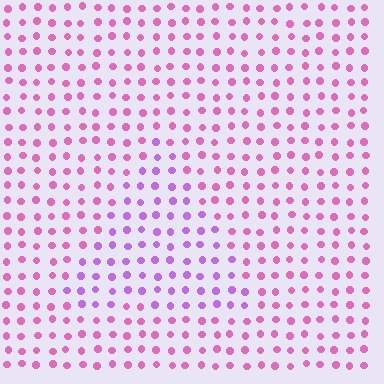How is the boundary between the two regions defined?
The boundary is defined purely by a slight shift in hue (about 36 degrees). Spacing, size, and orientation are identical on both sides.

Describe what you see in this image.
The image is filled with small pink elements in a uniform arrangement. A triangle-shaped region is visible where the elements are tinted to a slightly different hue, forming a subtle color boundary.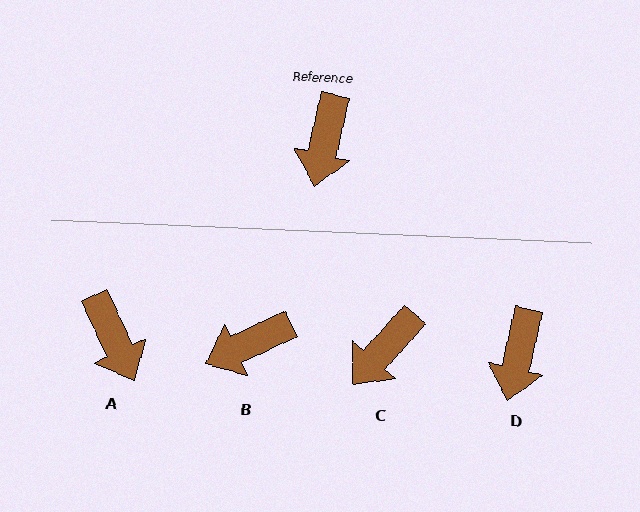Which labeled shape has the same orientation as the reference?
D.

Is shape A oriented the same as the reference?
No, it is off by about 38 degrees.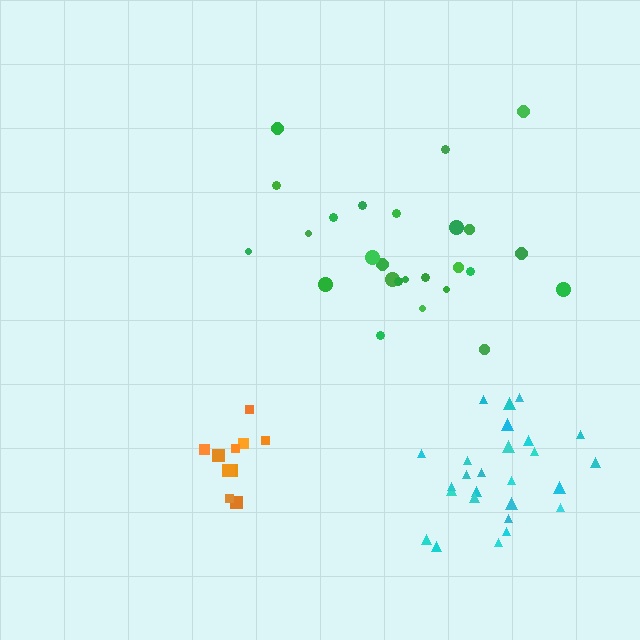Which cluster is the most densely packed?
Orange.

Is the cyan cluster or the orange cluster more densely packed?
Orange.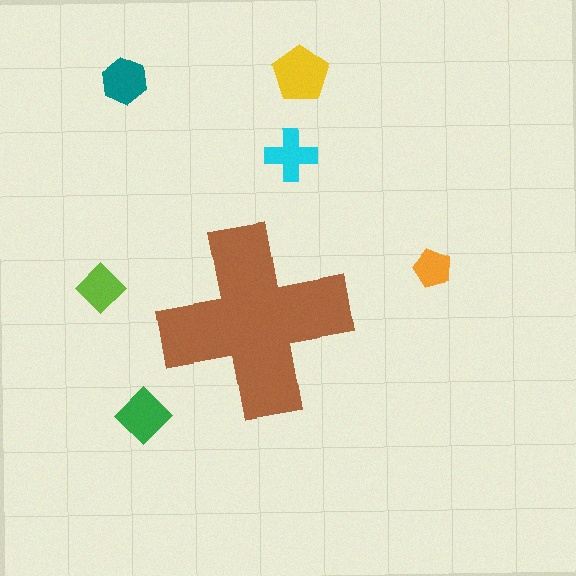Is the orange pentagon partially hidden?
No, the orange pentagon is fully visible.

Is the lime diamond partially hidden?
No, the lime diamond is fully visible.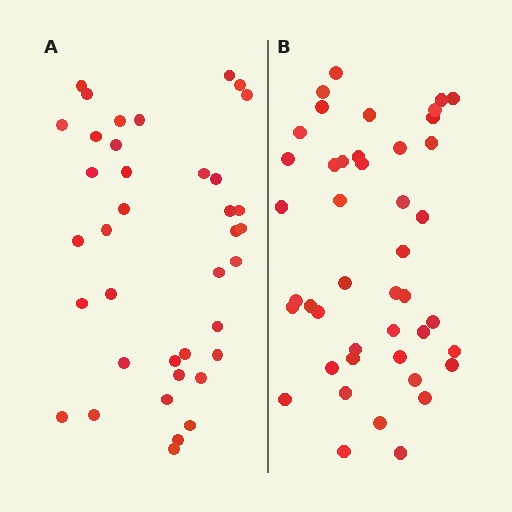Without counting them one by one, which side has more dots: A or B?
Region B (the right region) has more dots.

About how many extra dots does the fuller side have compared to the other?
Region B has about 6 more dots than region A.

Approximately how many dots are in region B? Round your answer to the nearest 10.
About 40 dots. (The exact count is 44, which rounds to 40.)